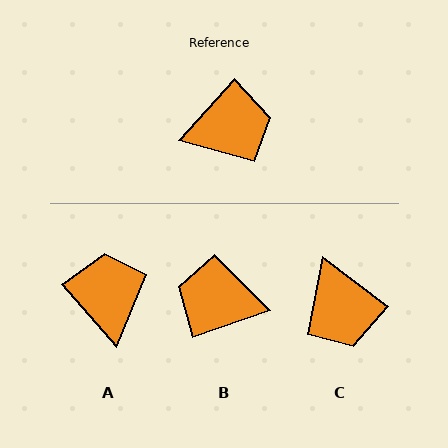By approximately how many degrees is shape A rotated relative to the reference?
Approximately 83 degrees counter-clockwise.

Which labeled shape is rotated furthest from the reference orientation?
B, about 151 degrees away.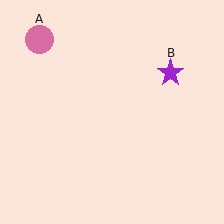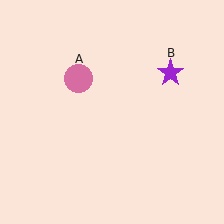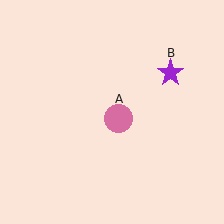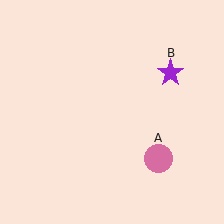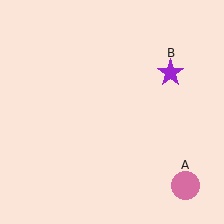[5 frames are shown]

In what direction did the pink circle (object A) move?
The pink circle (object A) moved down and to the right.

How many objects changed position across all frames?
1 object changed position: pink circle (object A).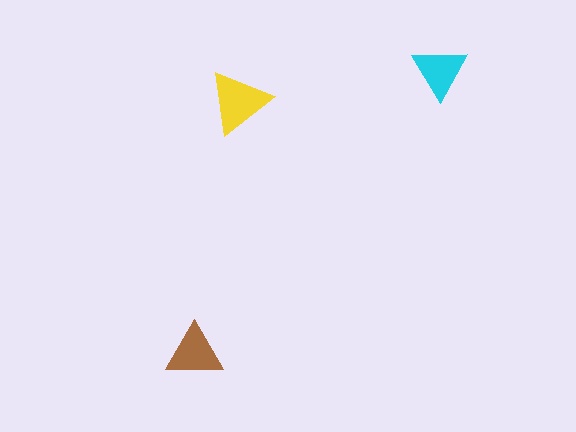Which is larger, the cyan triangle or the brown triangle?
The brown one.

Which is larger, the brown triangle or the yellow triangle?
The yellow one.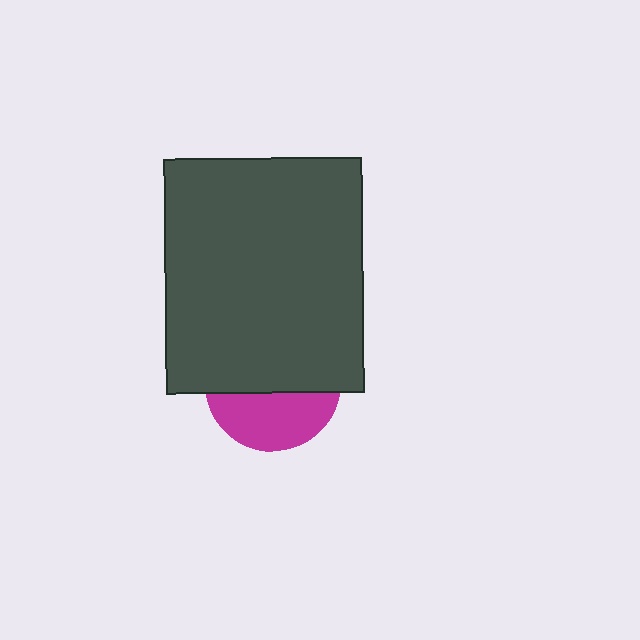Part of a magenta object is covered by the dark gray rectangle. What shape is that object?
It is a circle.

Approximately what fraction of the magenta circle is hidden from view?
Roughly 60% of the magenta circle is hidden behind the dark gray rectangle.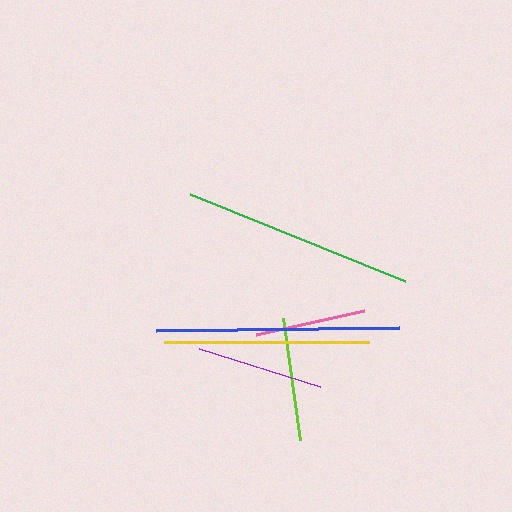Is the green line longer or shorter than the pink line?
The green line is longer than the pink line.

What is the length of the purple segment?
The purple segment is approximately 126 pixels long.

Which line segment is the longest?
The blue line is the longest at approximately 243 pixels.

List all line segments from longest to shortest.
From longest to shortest: blue, green, yellow, purple, lime, pink.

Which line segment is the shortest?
The pink line is the shortest at approximately 111 pixels.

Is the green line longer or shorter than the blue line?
The blue line is longer than the green line.